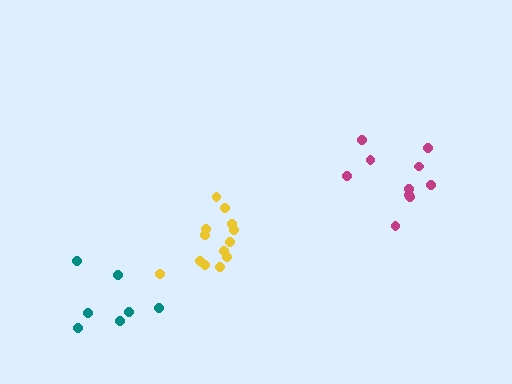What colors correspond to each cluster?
The clusters are colored: magenta, yellow, teal.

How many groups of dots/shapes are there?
There are 3 groups.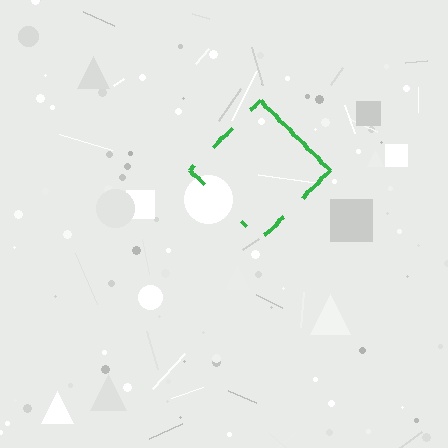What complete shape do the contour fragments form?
The contour fragments form a diamond.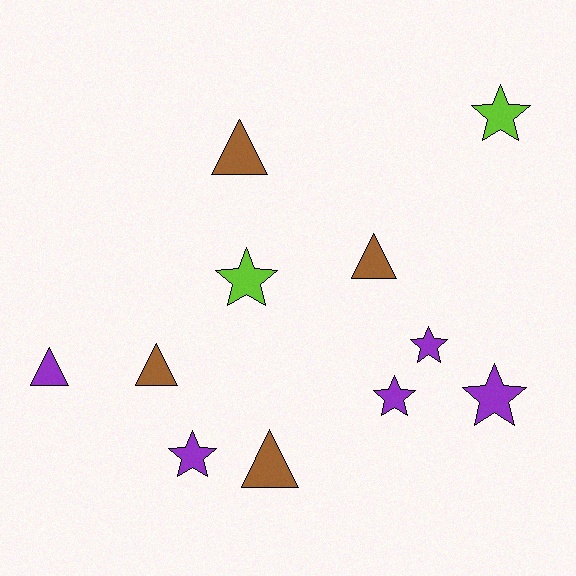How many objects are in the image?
There are 11 objects.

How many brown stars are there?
There are no brown stars.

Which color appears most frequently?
Purple, with 5 objects.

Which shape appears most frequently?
Star, with 6 objects.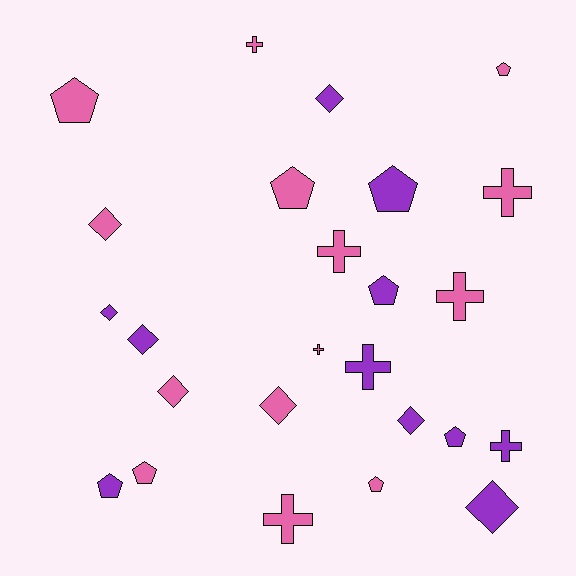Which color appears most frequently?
Pink, with 14 objects.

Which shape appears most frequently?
Pentagon, with 9 objects.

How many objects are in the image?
There are 25 objects.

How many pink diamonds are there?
There are 3 pink diamonds.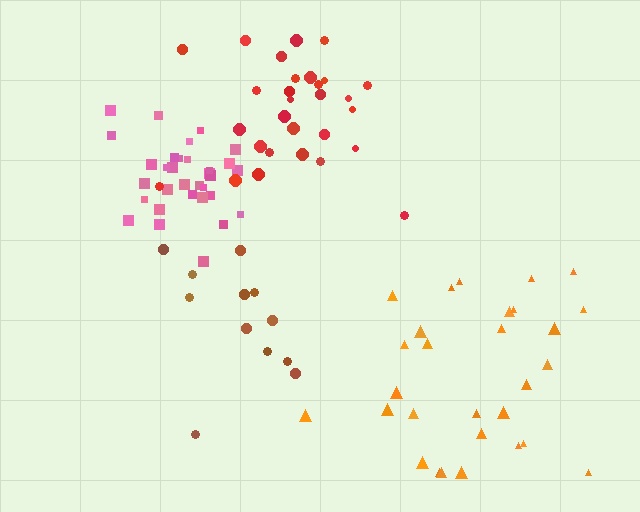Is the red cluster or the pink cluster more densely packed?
Pink.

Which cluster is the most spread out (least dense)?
Brown.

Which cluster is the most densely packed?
Pink.